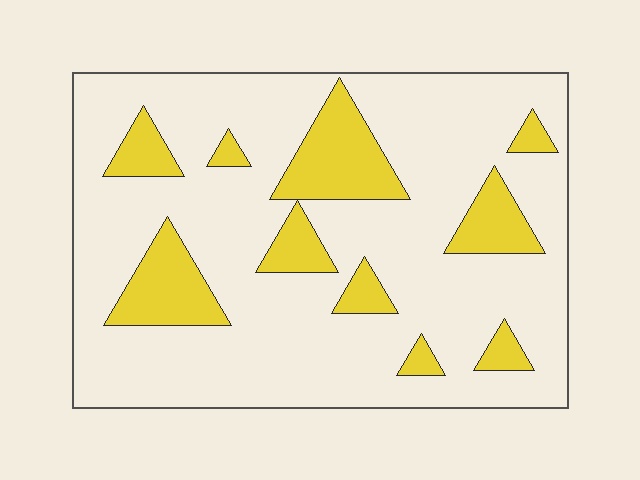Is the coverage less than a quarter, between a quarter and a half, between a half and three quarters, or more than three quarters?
Less than a quarter.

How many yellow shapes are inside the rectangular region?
10.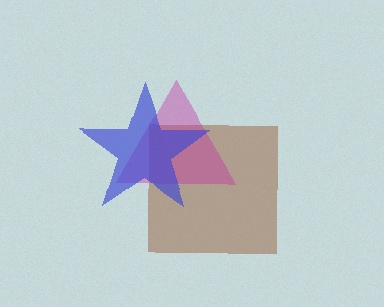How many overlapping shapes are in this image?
There are 3 overlapping shapes in the image.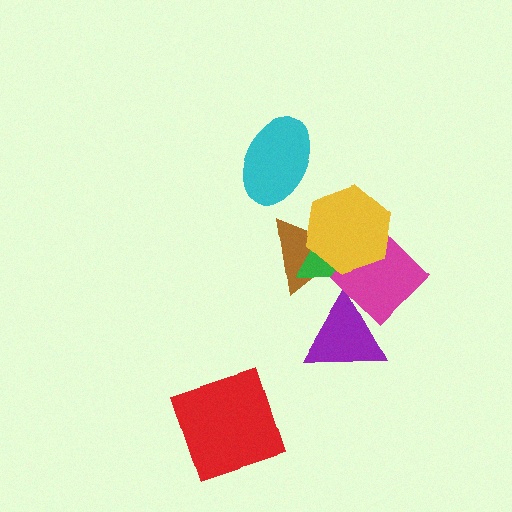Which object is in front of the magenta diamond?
The yellow hexagon is in front of the magenta diamond.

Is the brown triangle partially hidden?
Yes, it is partially covered by another shape.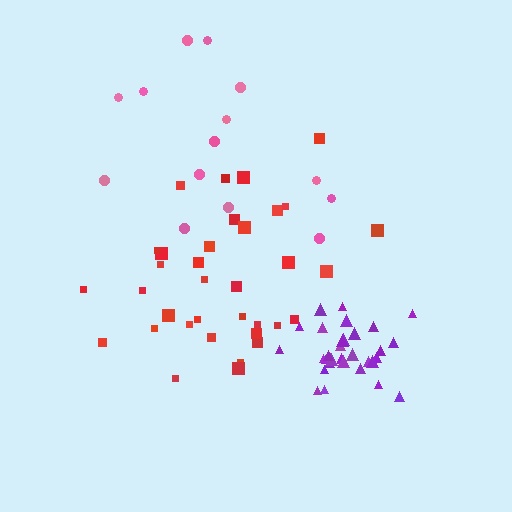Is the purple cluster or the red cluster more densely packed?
Purple.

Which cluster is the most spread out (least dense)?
Pink.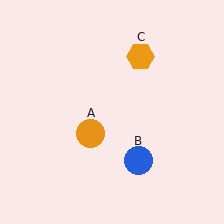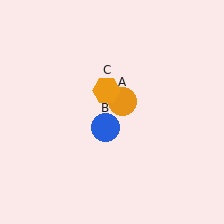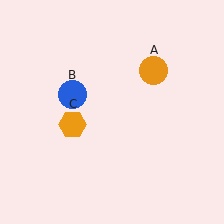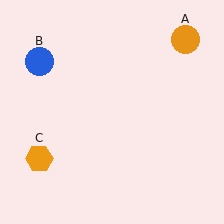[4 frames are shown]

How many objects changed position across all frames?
3 objects changed position: orange circle (object A), blue circle (object B), orange hexagon (object C).